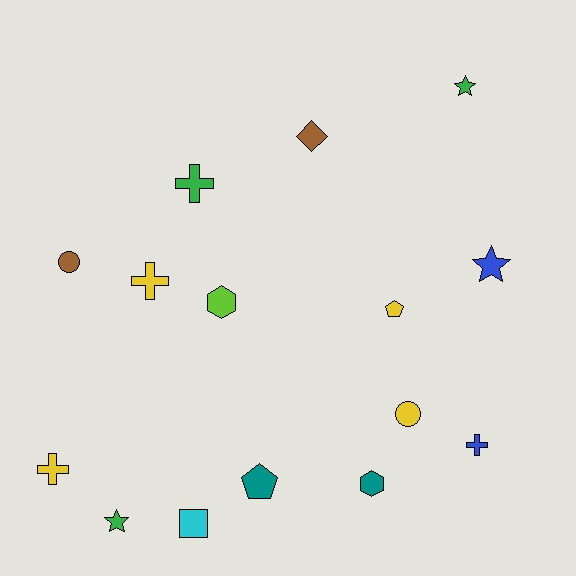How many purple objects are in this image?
There are no purple objects.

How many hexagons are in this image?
There are 2 hexagons.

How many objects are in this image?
There are 15 objects.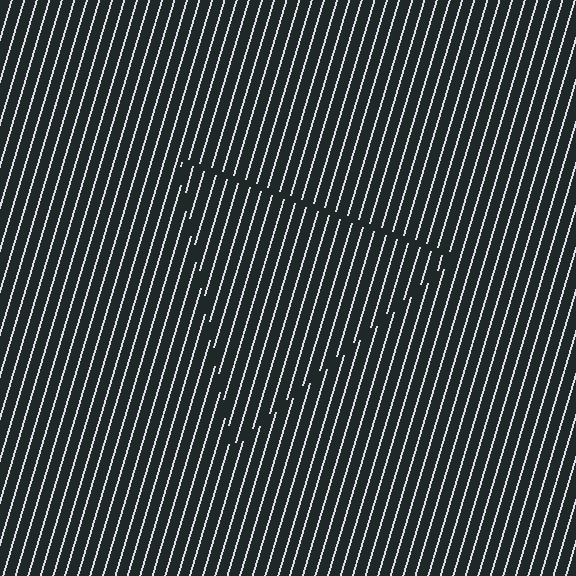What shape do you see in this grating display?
An illusory triangle. The interior of the shape contains the same grating, shifted by half a period — the contour is defined by the phase discontinuity where line-ends from the inner and outer gratings abut.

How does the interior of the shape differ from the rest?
The interior of the shape contains the same grating, shifted by half a period — the contour is defined by the phase discontinuity where line-ends from the inner and outer gratings abut.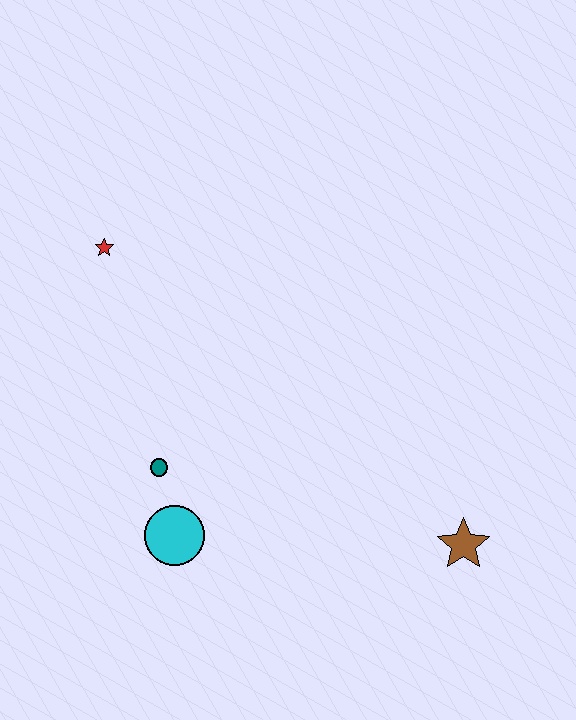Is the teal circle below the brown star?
No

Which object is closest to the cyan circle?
The teal circle is closest to the cyan circle.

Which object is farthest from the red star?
The brown star is farthest from the red star.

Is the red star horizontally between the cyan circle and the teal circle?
No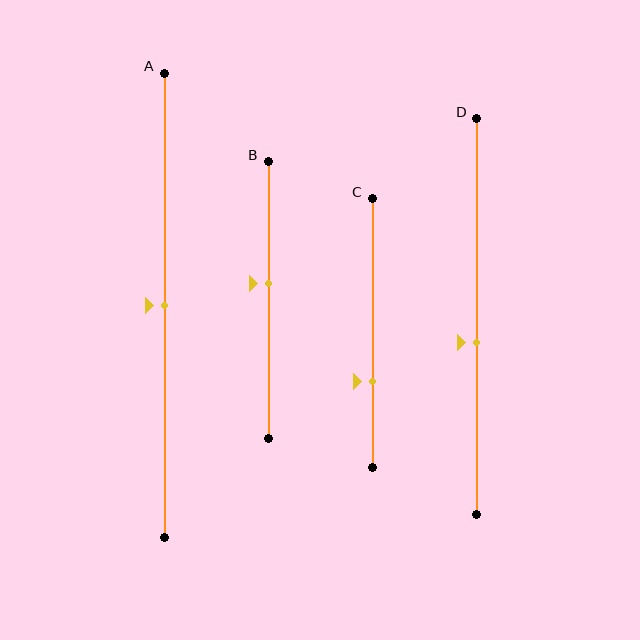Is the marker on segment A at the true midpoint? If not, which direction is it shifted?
Yes, the marker on segment A is at the true midpoint.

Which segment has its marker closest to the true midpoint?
Segment A has its marker closest to the true midpoint.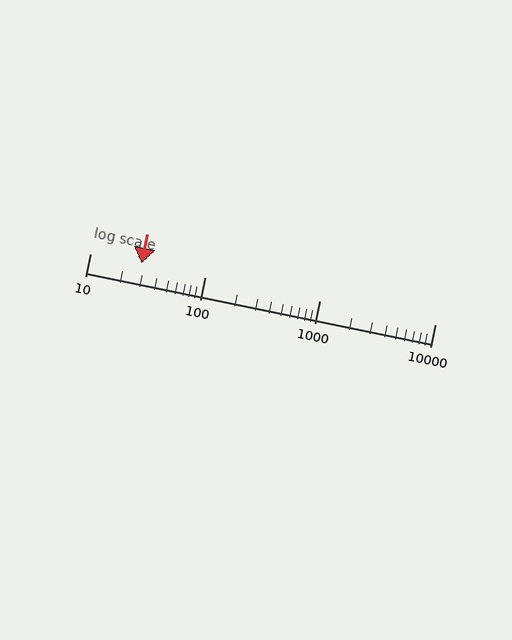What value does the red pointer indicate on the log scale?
The pointer indicates approximately 28.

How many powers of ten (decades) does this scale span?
The scale spans 3 decades, from 10 to 10000.